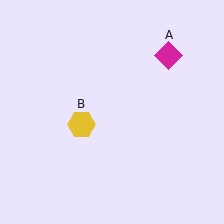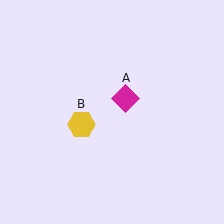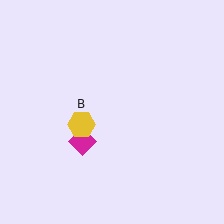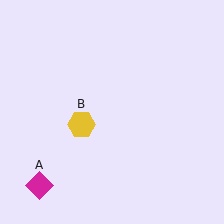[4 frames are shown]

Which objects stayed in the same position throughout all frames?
Yellow hexagon (object B) remained stationary.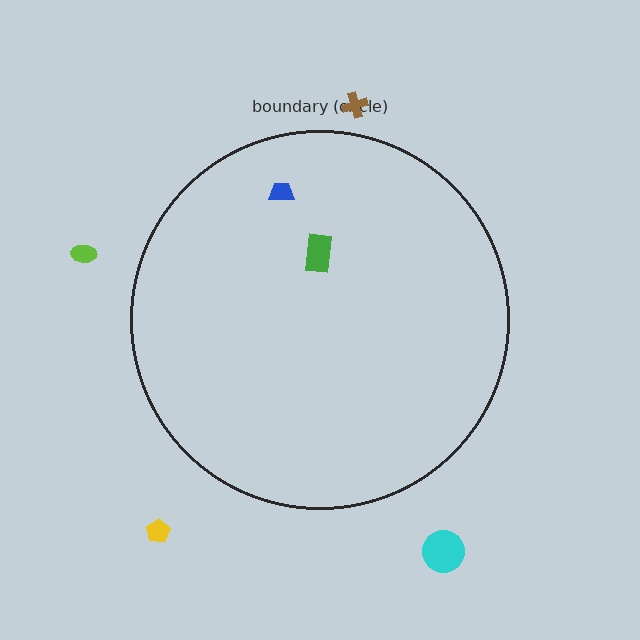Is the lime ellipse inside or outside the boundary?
Outside.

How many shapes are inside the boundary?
2 inside, 4 outside.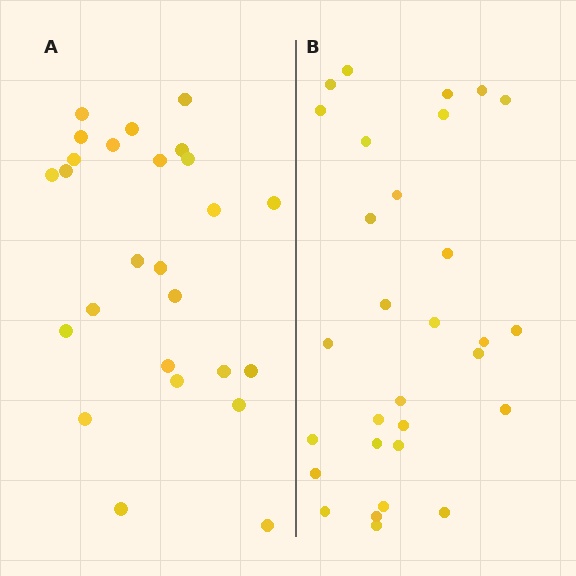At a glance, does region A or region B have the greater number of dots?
Region B (the right region) has more dots.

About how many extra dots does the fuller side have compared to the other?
Region B has about 4 more dots than region A.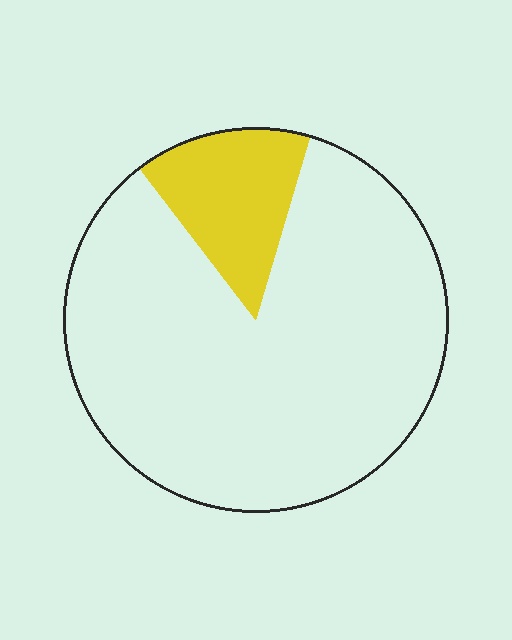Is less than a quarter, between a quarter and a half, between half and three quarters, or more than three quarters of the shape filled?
Less than a quarter.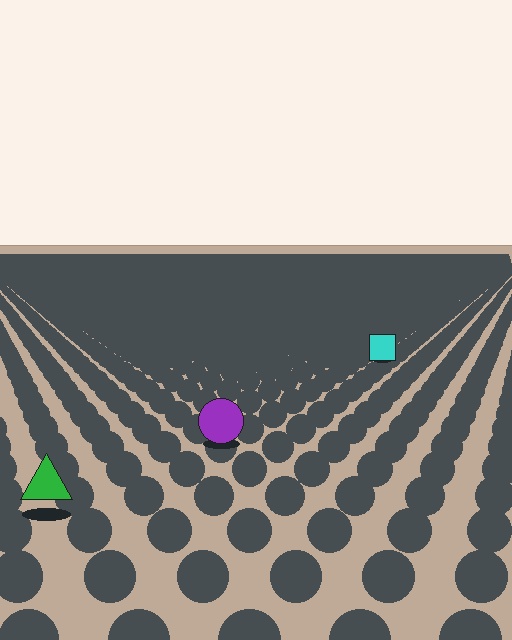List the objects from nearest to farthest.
From nearest to farthest: the green triangle, the purple circle, the cyan square.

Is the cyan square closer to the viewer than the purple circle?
No. The purple circle is closer — you can tell from the texture gradient: the ground texture is coarser near it.